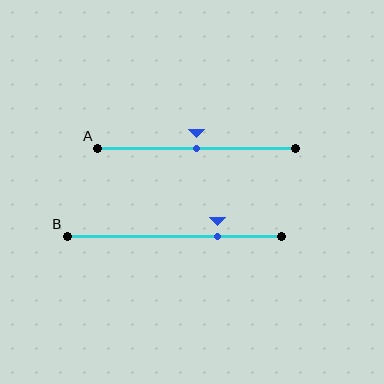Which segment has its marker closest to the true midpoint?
Segment A has its marker closest to the true midpoint.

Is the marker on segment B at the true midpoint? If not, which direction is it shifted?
No, the marker on segment B is shifted to the right by about 20% of the segment length.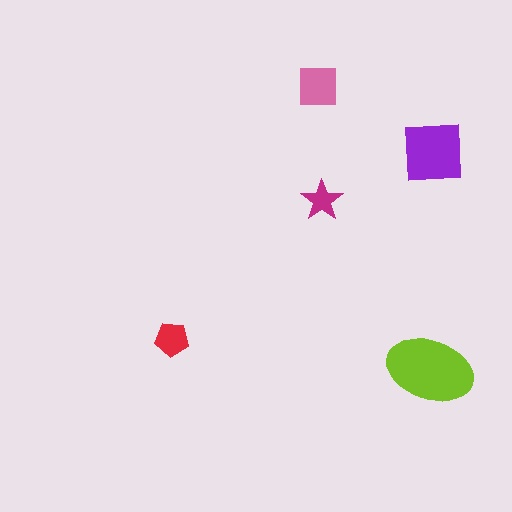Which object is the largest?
The lime ellipse.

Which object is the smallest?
The magenta star.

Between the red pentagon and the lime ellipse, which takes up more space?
The lime ellipse.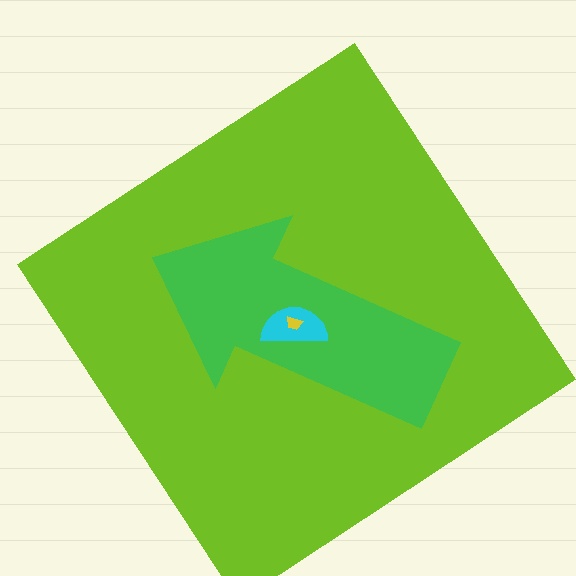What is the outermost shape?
The lime diamond.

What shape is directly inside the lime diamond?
The green arrow.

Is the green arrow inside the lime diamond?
Yes.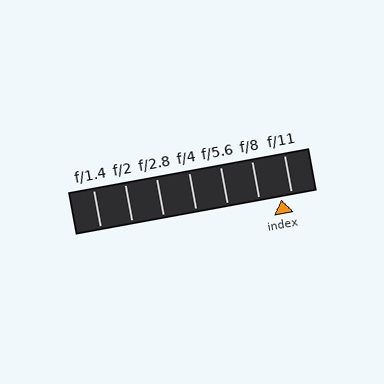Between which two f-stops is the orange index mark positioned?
The index mark is between f/8 and f/11.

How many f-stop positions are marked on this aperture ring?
There are 7 f-stop positions marked.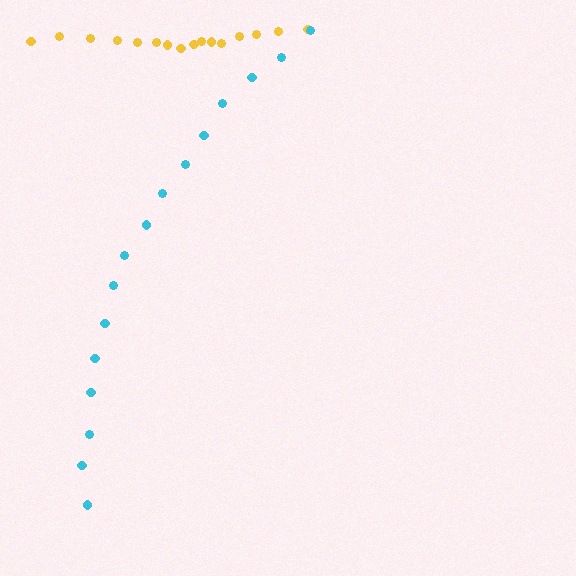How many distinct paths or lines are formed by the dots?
There are 2 distinct paths.